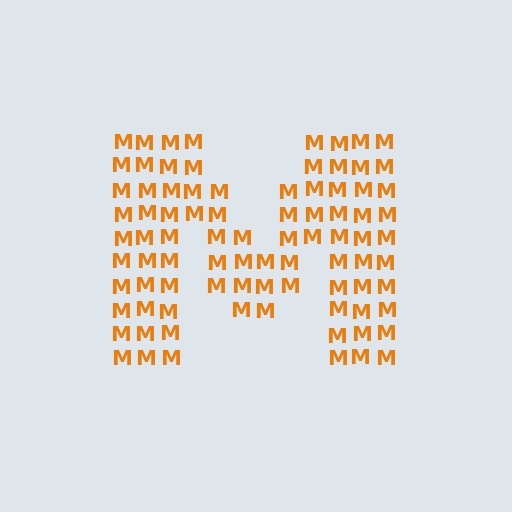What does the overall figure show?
The overall figure shows the letter M.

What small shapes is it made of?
It is made of small letter M's.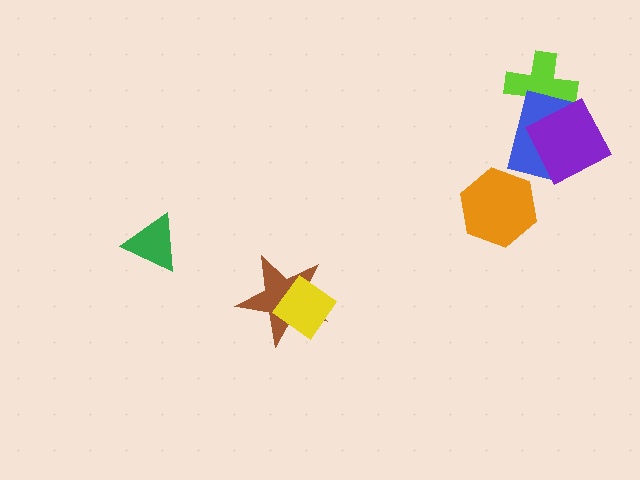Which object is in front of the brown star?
The yellow diamond is in front of the brown star.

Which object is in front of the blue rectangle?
The purple square is in front of the blue rectangle.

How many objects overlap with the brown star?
1 object overlaps with the brown star.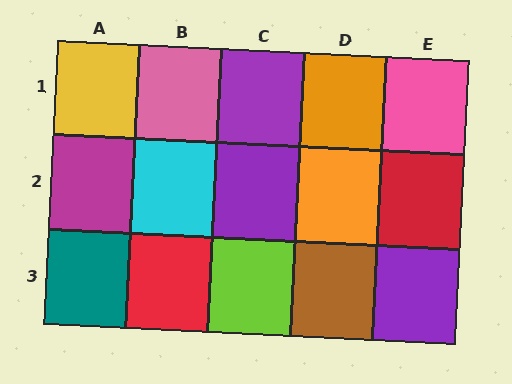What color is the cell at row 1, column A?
Yellow.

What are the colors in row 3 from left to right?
Teal, red, lime, brown, purple.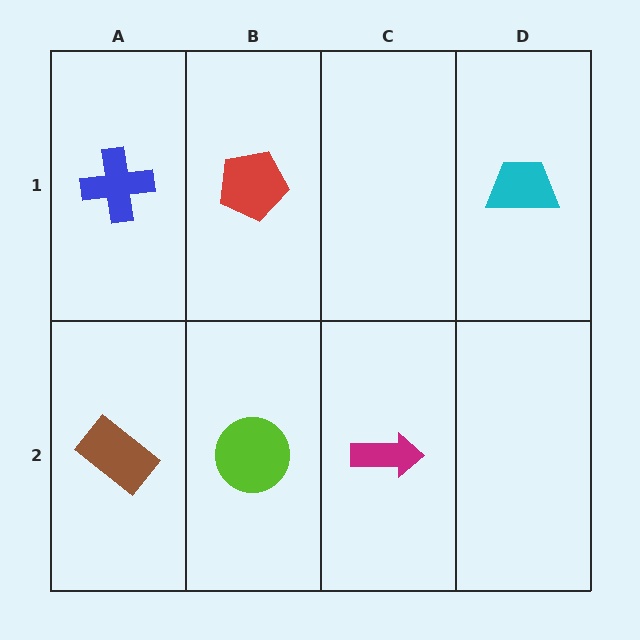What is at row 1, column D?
A cyan trapezoid.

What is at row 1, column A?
A blue cross.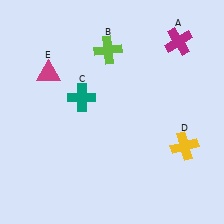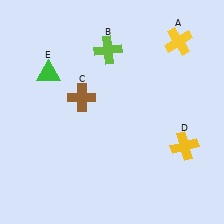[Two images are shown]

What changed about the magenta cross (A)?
In Image 1, A is magenta. In Image 2, it changed to yellow.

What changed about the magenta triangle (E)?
In Image 1, E is magenta. In Image 2, it changed to green.